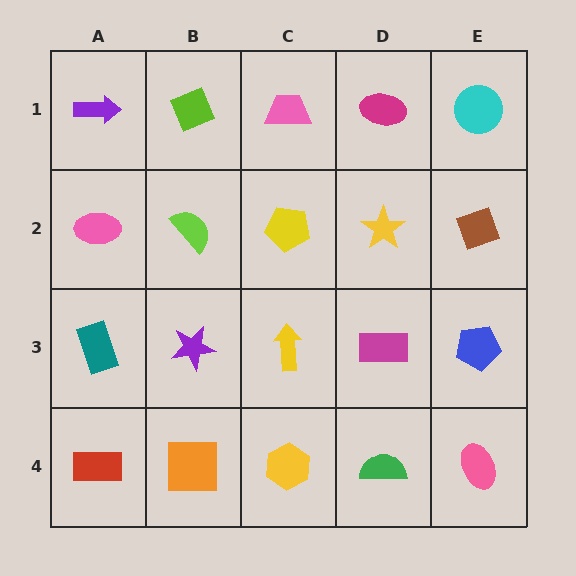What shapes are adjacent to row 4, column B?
A purple star (row 3, column B), a red rectangle (row 4, column A), a yellow hexagon (row 4, column C).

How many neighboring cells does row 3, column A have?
3.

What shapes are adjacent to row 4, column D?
A magenta rectangle (row 3, column D), a yellow hexagon (row 4, column C), a pink ellipse (row 4, column E).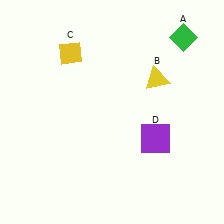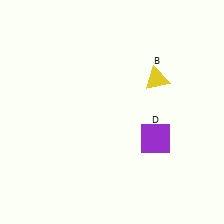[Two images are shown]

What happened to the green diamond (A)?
The green diamond (A) was removed in Image 2. It was in the top-right area of Image 1.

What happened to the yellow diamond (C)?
The yellow diamond (C) was removed in Image 2. It was in the top-left area of Image 1.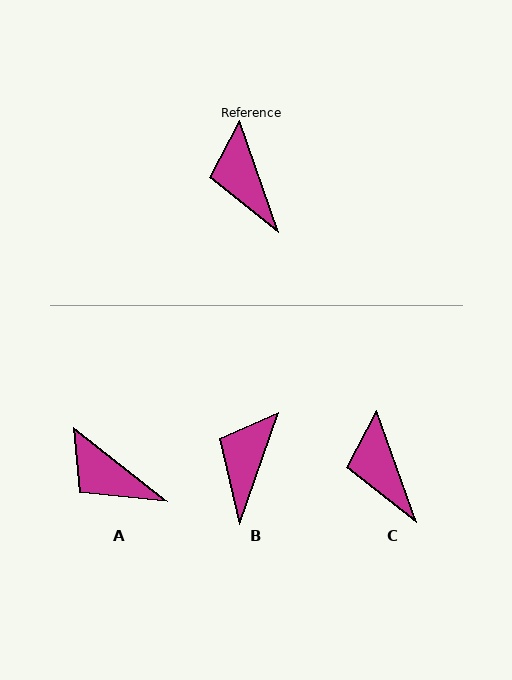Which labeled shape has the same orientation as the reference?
C.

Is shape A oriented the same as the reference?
No, it is off by about 32 degrees.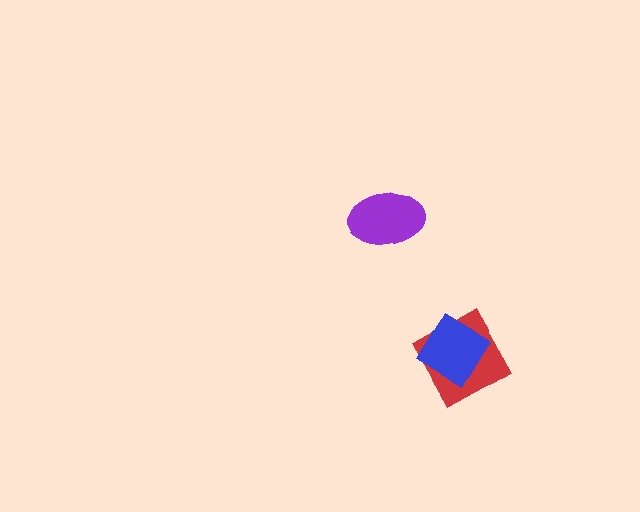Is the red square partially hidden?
Yes, it is partially covered by another shape.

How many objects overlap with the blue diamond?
1 object overlaps with the blue diamond.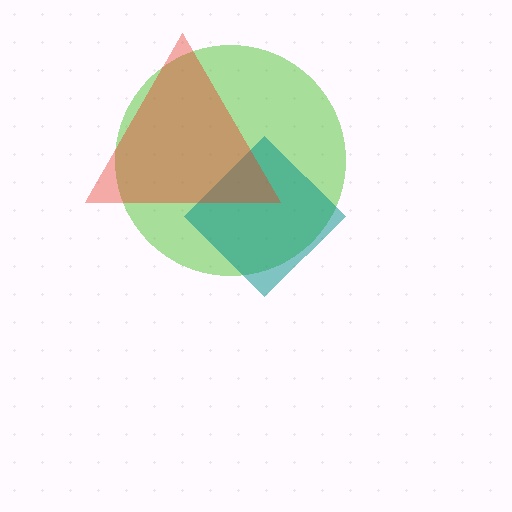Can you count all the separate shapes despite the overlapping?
Yes, there are 3 separate shapes.